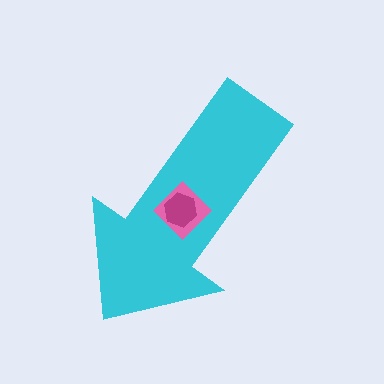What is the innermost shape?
The magenta hexagon.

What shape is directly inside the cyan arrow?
The pink diamond.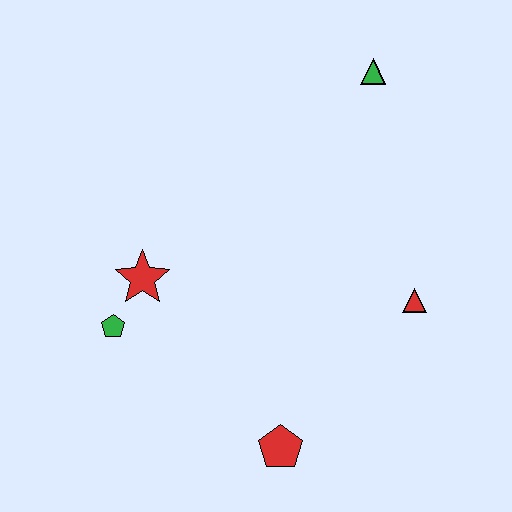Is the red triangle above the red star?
No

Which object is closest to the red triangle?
The red pentagon is closest to the red triangle.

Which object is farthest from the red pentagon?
The green triangle is farthest from the red pentagon.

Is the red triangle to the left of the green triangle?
No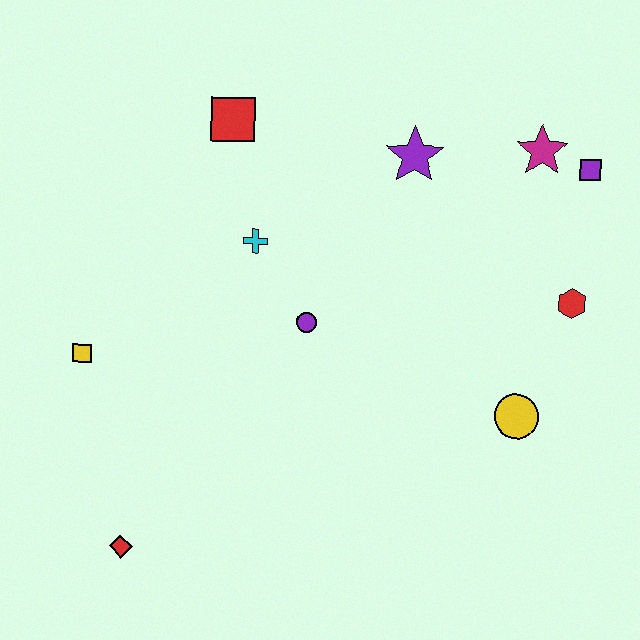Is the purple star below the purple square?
No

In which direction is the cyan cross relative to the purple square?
The cyan cross is to the left of the purple square.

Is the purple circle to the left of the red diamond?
No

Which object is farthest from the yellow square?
The purple square is farthest from the yellow square.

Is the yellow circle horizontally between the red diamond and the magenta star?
Yes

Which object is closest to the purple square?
The magenta star is closest to the purple square.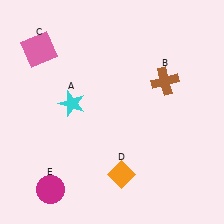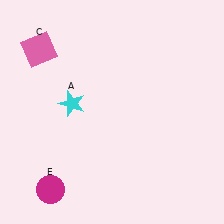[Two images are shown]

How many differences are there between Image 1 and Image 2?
There are 2 differences between the two images.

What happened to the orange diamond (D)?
The orange diamond (D) was removed in Image 2. It was in the bottom-right area of Image 1.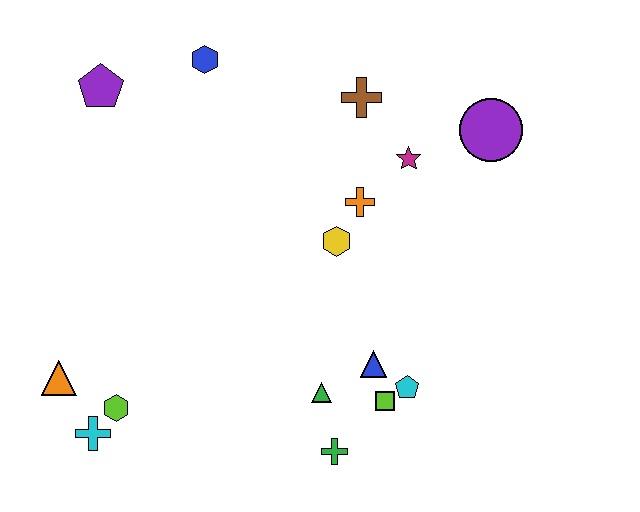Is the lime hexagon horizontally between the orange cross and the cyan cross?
Yes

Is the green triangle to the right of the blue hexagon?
Yes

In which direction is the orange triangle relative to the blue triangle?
The orange triangle is to the left of the blue triangle.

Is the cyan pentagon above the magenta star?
No